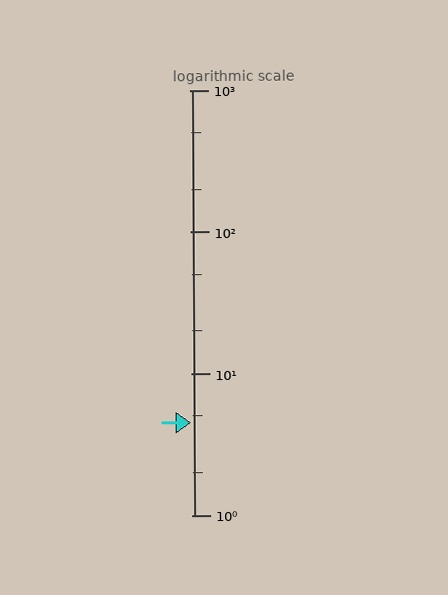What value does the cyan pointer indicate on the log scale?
The pointer indicates approximately 4.5.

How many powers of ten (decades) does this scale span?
The scale spans 3 decades, from 1 to 1000.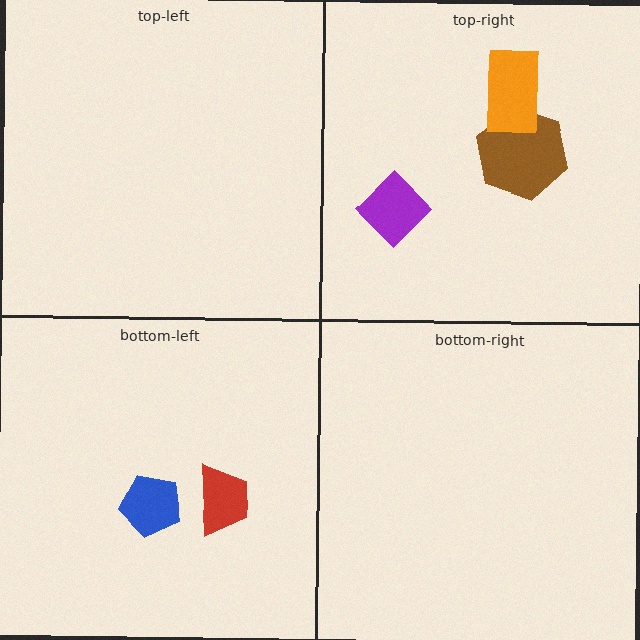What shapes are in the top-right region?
The brown hexagon, the orange rectangle, the purple diamond.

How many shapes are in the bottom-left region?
2.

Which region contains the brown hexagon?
The top-right region.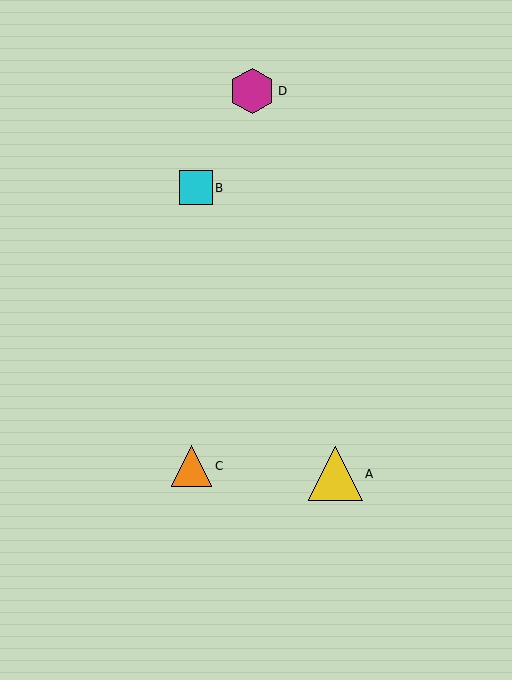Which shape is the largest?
The yellow triangle (labeled A) is the largest.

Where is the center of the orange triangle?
The center of the orange triangle is at (191, 466).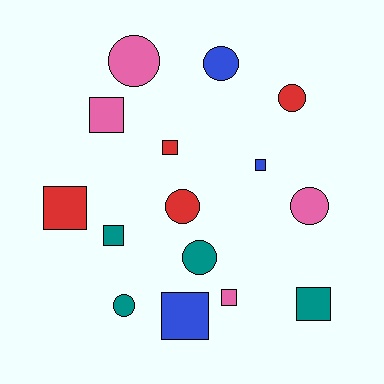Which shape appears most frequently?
Square, with 8 objects.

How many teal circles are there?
There are 2 teal circles.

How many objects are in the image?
There are 15 objects.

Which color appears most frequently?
Pink, with 4 objects.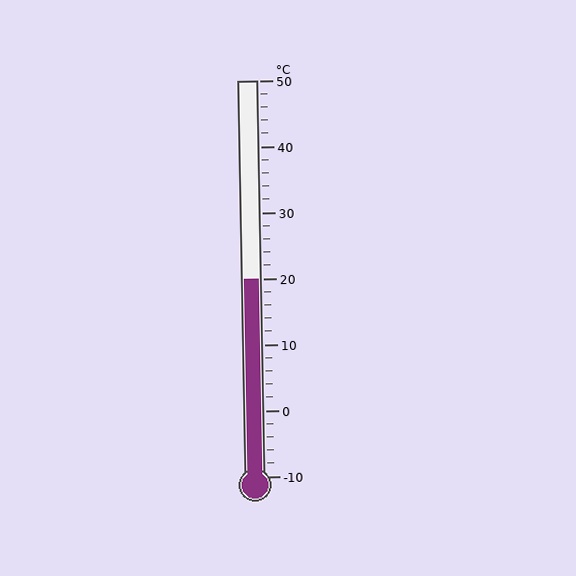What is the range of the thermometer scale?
The thermometer scale ranges from -10°C to 50°C.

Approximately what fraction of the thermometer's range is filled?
The thermometer is filled to approximately 50% of its range.